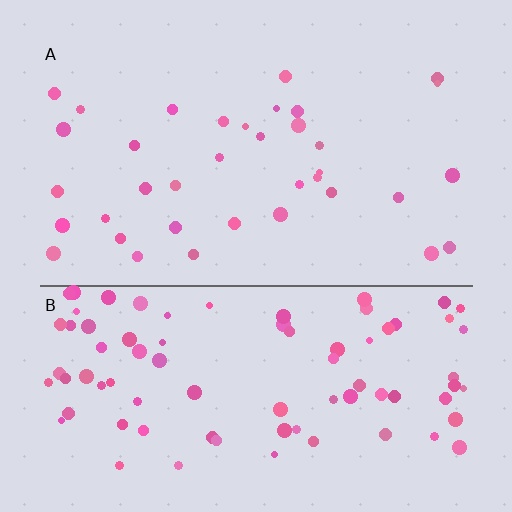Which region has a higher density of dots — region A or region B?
B (the bottom).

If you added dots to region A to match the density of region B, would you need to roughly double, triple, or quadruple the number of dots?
Approximately double.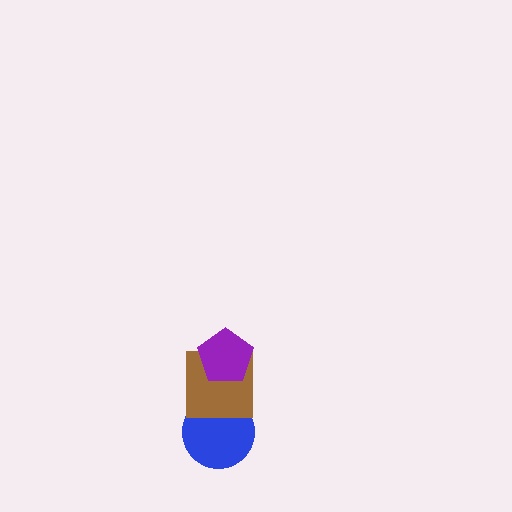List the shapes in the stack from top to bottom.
From top to bottom: the purple pentagon, the brown square, the blue circle.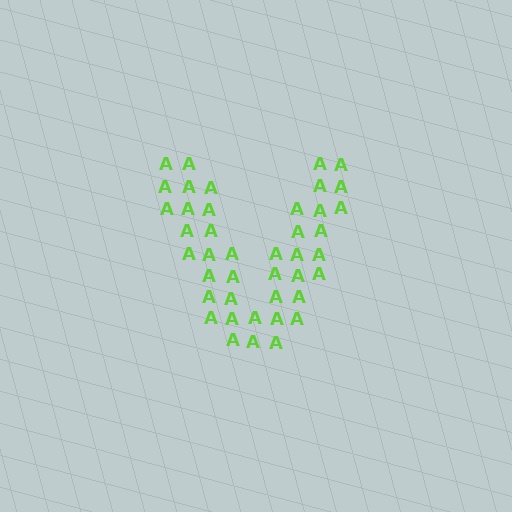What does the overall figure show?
The overall figure shows the letter V.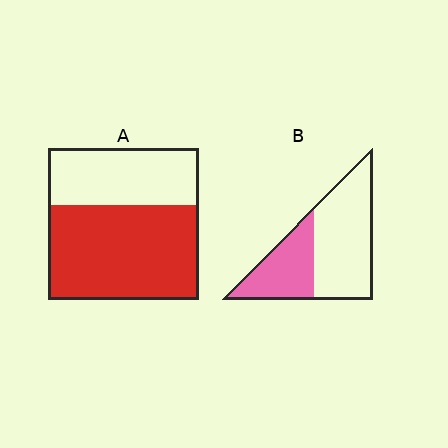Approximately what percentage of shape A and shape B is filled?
A is approximately 60% and B is approximately 35%.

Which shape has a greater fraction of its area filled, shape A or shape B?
Shape A.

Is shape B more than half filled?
No.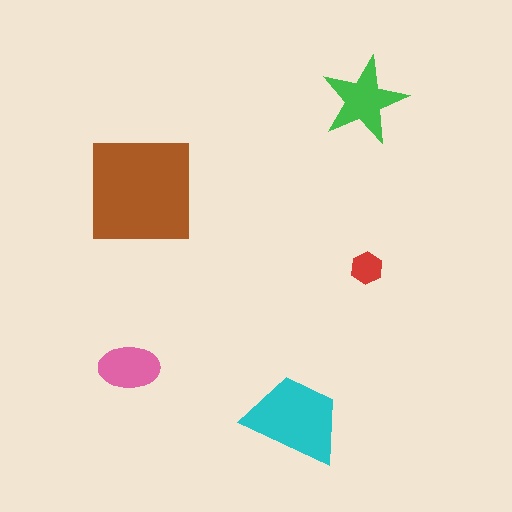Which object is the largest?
The brown square.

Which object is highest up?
The green star is topmost.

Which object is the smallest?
The red hexagon.